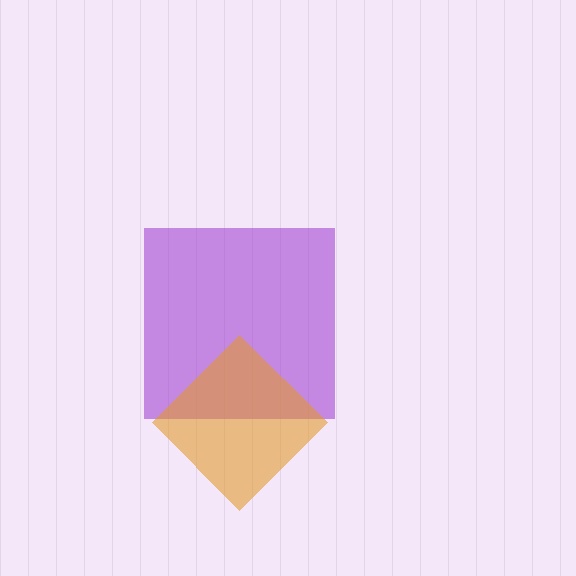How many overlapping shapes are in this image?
There are 2 overlapping shapes in the image.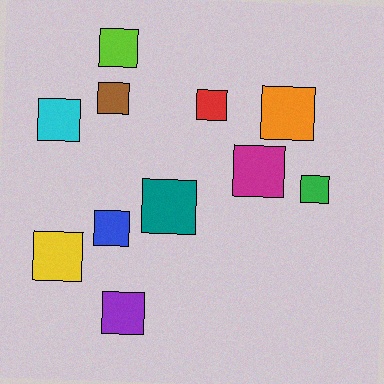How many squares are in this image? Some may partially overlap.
There are 11 squares.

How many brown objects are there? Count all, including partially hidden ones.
There is 1 brown object.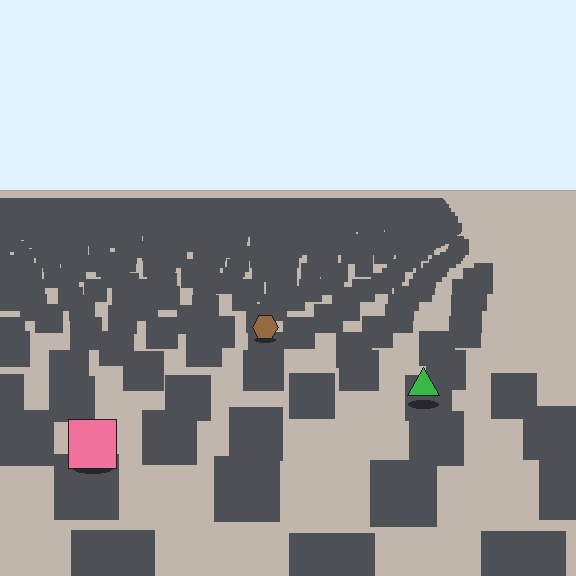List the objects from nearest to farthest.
From nearest to farthest: the pink square, the green triangle, the brown hexagon.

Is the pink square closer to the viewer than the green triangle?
Yes. The pink square is closer — you can tell from the texture gradient: the ground texture is coarser near it.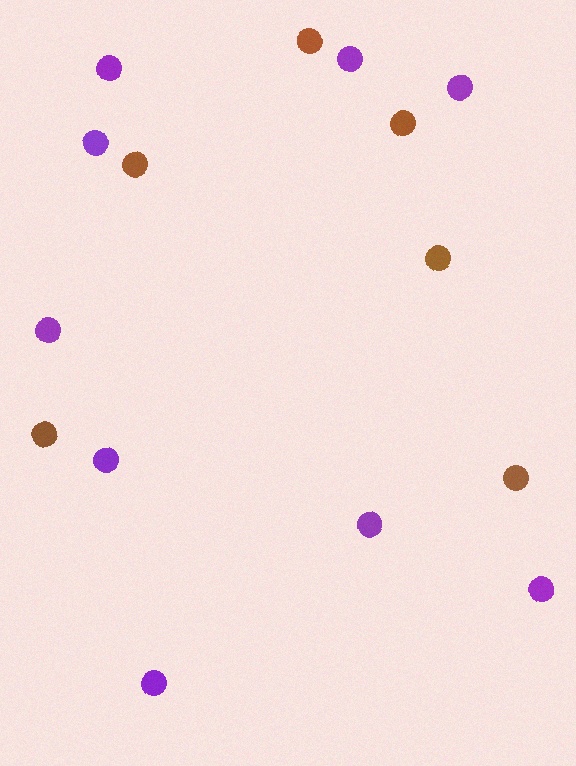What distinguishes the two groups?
There are 2 groups: one group of purple circles (9) and one group of brown circles (6).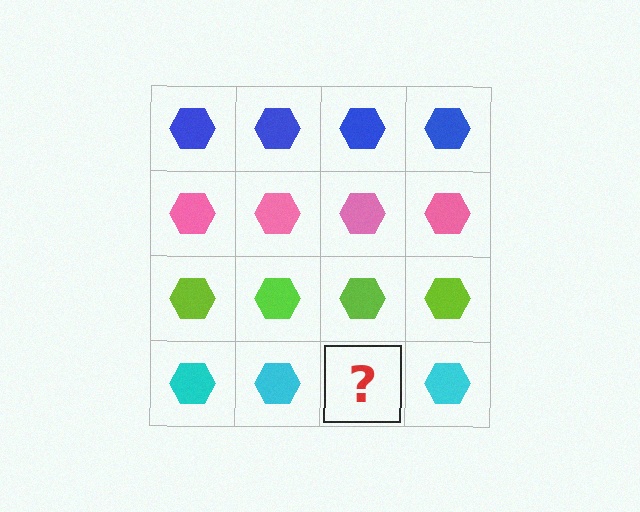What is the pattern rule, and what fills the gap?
The rule is that each row has a consistent color. The gap should be filled with a cyan hexagon.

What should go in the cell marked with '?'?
The missing cell should contain a cyan hexagon.